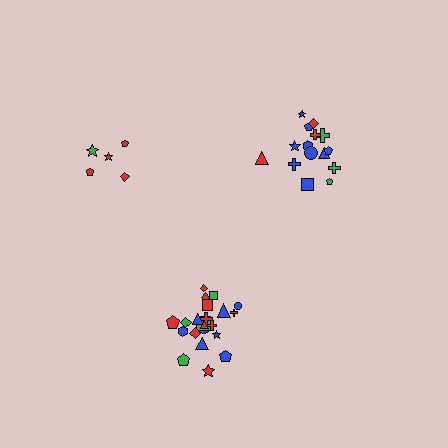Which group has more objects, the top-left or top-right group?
The top-right group.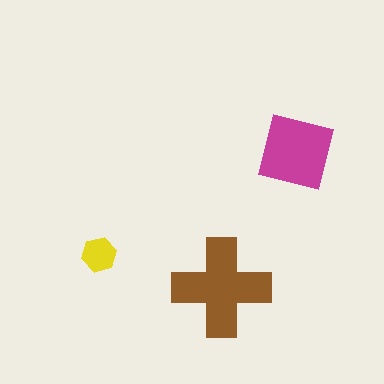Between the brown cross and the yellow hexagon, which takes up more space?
The brown cross.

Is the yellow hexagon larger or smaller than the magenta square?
Smaller.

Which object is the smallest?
The yellow hexagon.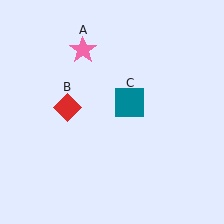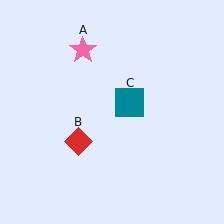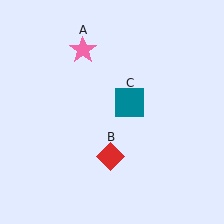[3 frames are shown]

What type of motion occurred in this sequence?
The red diamond (object B) rotated counterclockwise around the center of the scene.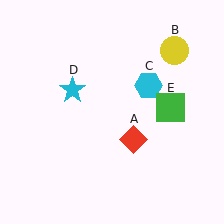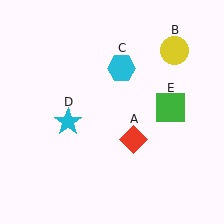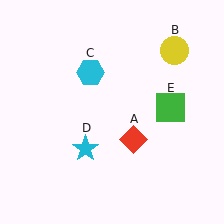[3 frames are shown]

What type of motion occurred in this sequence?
The cyan hexagon (object C), cyan star (object D) rotated counterclockwise around the center of the scene.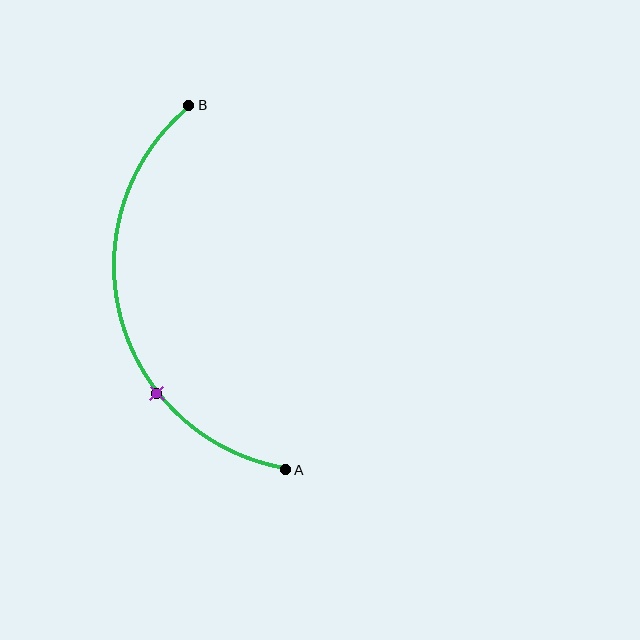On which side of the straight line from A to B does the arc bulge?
The arc bulges to the left of the straight line connecting A and B.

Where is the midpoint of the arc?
The arc midpoint is the point on the curve farthest from the straight line joining A and B. It sits to the left of that line.